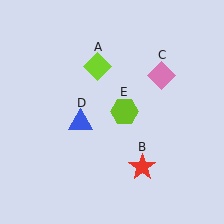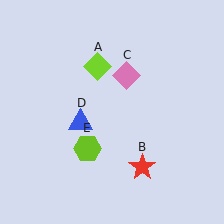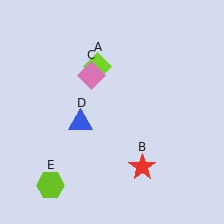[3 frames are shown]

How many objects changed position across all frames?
2 objects changed position: pink diamond (object C), lime hexagon (object E).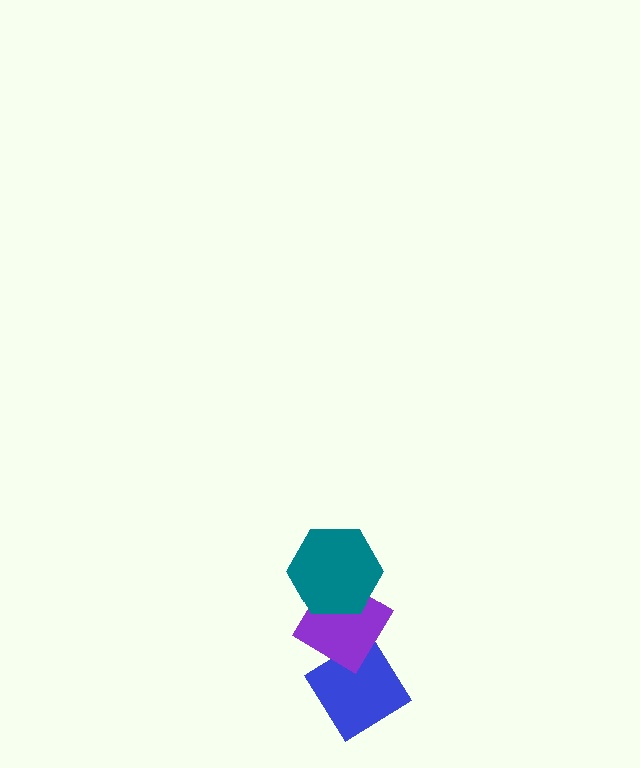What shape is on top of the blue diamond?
The purple diamond is on top of the blue diamond.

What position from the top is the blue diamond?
The blue diamond is 3rd from the top.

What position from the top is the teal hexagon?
The teal hexagon is 1st from the top.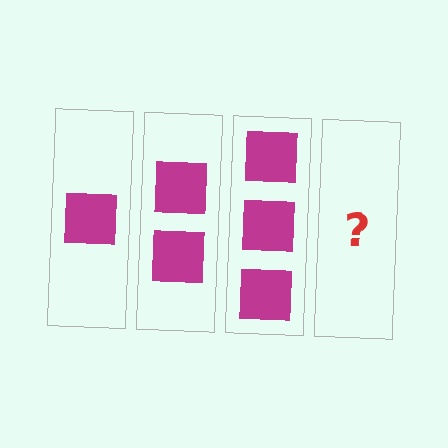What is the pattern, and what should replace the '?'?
The pattern is that each step adds one more square. The '?' should be 4 squares.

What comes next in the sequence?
The next element should be 4 squares.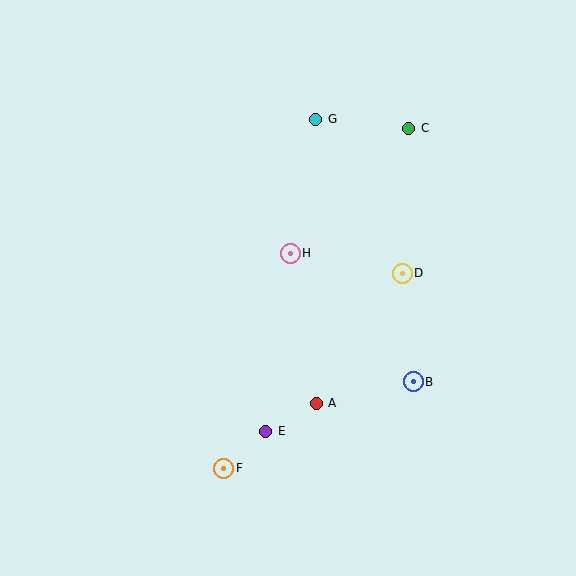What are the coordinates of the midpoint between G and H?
The midpoint between G and H is at (303, 186).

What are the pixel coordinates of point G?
Point G is at (316, 119).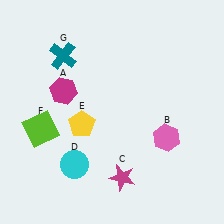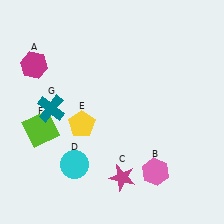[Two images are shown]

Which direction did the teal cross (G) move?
The teal cross (G) moved down.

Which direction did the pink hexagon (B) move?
The pink hexagon (B) moved down.